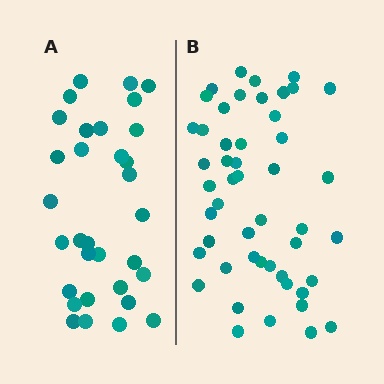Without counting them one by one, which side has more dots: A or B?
Region B (the right region) has more dots.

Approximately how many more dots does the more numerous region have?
Region B has approximately 15 more dots than region A.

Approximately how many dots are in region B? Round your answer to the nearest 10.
About 50 dots. (The exact count is 49, which rounds to 50.)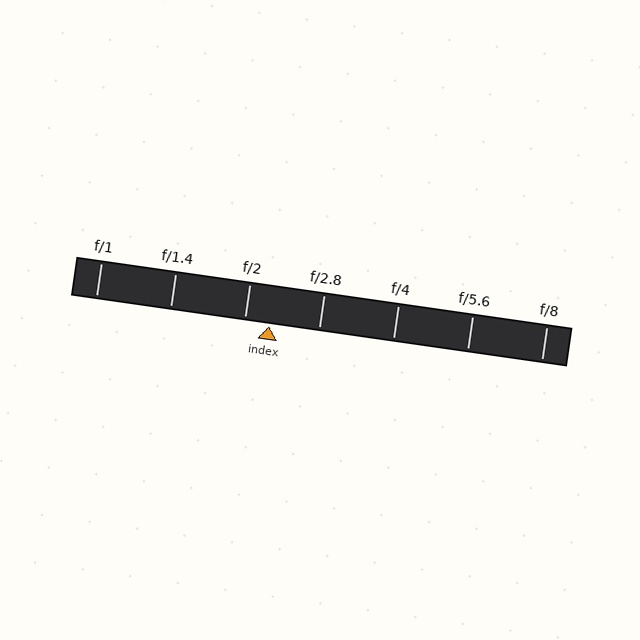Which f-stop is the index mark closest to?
The index mark is closest to f/2.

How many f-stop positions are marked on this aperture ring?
There are 7 f-stop positions marked.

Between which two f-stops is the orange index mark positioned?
The index mark is between f/2 and f/2.8.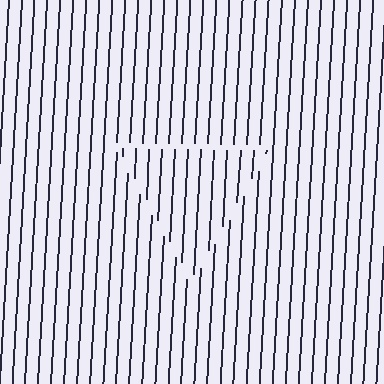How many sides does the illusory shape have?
3 sides — the line-ends trace a triangle.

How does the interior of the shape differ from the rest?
The interior of the shape contains the same grating, shifted by half a period — the contour is defined by the phase discontinuity where line-ends from the inner and outer gratings abut.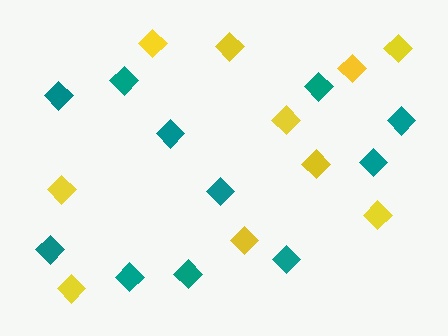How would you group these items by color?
There are 2 groups: one group of teal diamonds (11) and one group of yellow diamonds (10).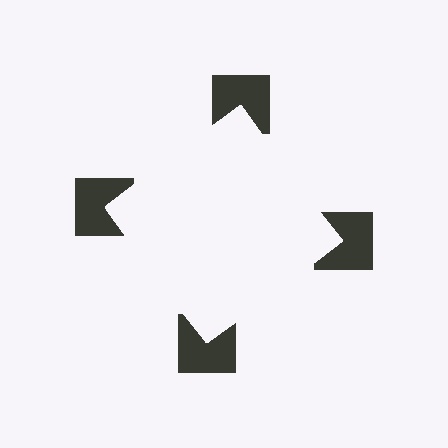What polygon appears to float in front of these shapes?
An illusory square — its edges are inferred from the aligned wedge cuts in the notched squares, not physically drawn.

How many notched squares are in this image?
There are 4 — one at each vertex of the illusory square.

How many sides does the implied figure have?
4 sides.